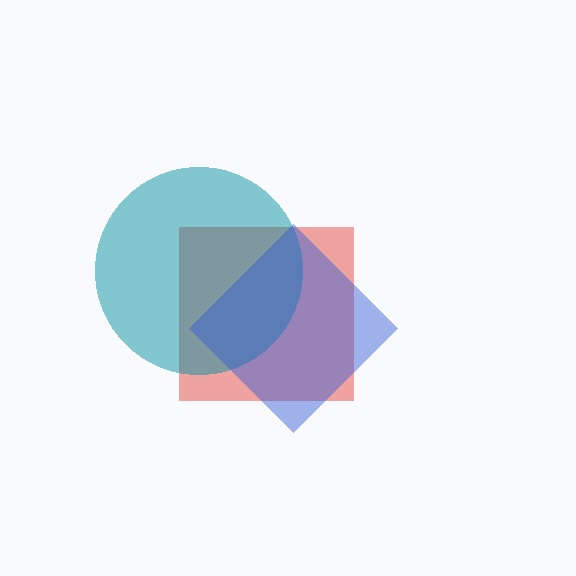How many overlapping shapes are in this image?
There are 3 overlapping shapes in the image.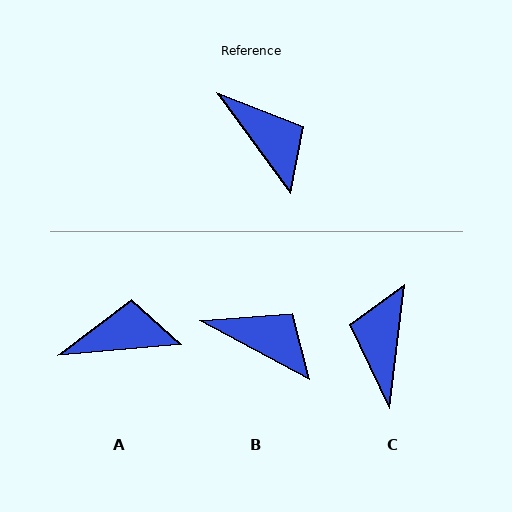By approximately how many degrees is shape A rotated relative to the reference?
Approximately 59 degrees counter-clockwise.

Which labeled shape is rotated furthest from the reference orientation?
C, about 137 degrees away.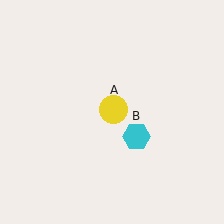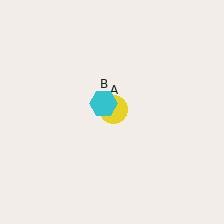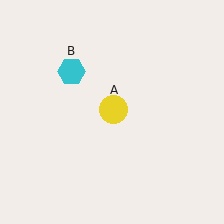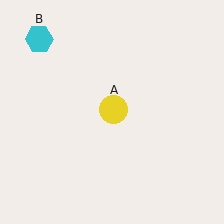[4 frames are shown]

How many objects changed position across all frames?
1 object changed position: cyan hexagon (object B).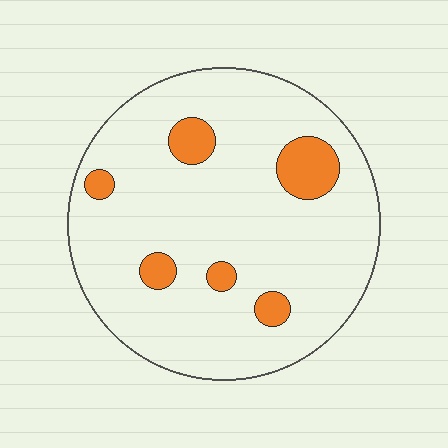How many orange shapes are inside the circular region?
6.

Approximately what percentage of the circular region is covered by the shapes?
Approximately 10%.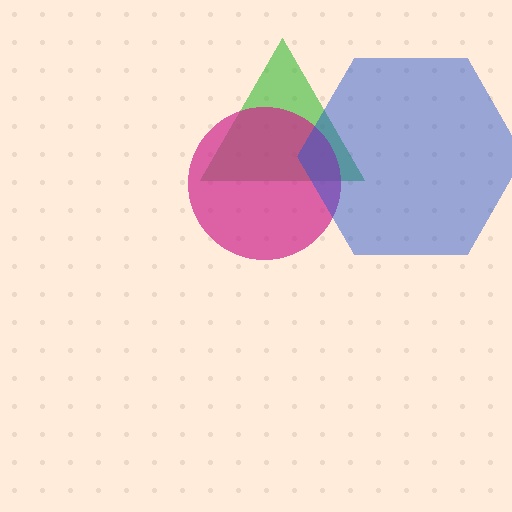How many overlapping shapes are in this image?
There are 3 overlapping shapes in the image.